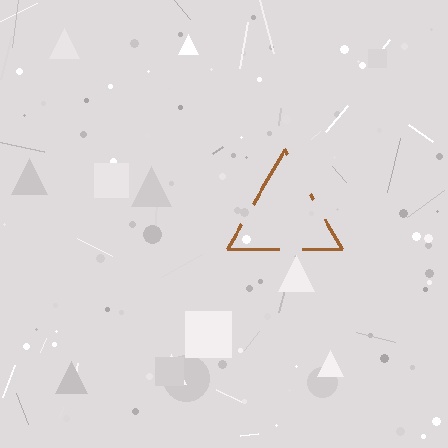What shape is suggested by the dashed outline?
The dashed outline suggests a triangle.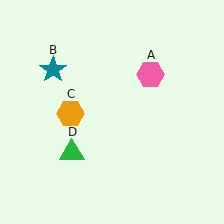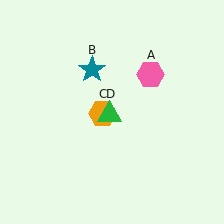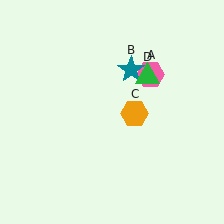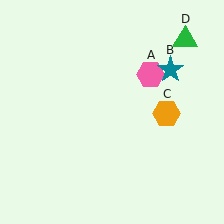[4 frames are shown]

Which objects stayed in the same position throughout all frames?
Pink hexagon (object A) remained stationary.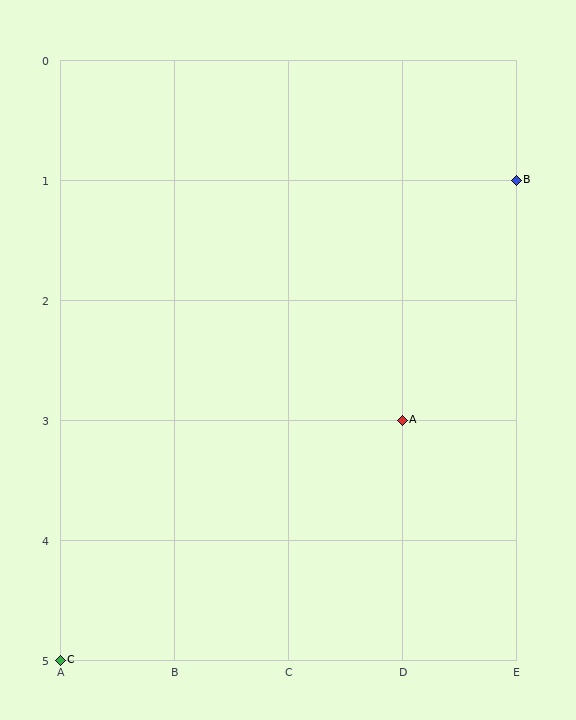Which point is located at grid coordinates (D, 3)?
Point A is at (D, 3).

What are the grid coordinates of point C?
Point C is at grid coordinates (A, 5).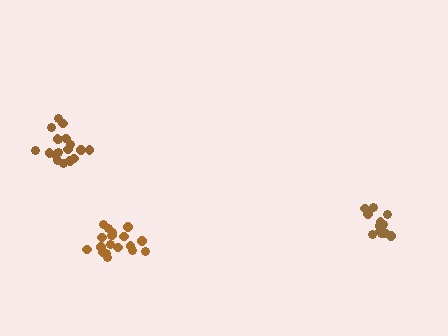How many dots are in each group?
Group 1: 14 dots, Group 2: 18 dots, Group 3: 19 dots (51 total).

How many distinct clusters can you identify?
There are 3 distinct clusters.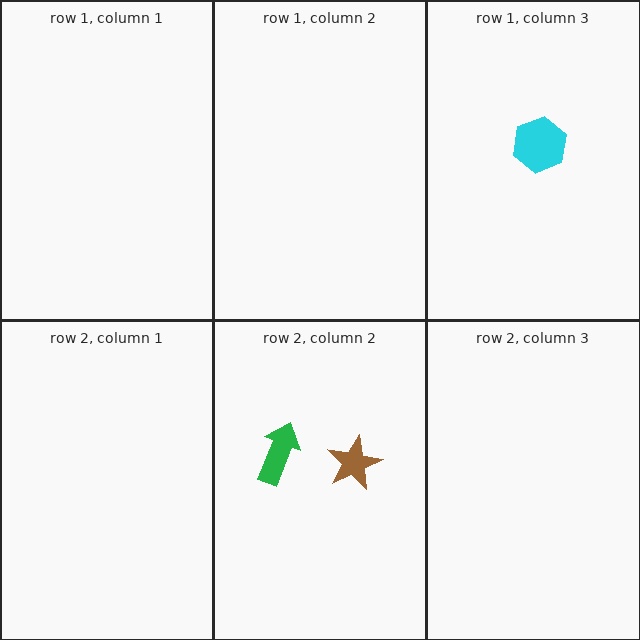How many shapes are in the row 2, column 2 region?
2.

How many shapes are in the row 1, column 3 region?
1.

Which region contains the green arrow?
The row 2, column 2 region.